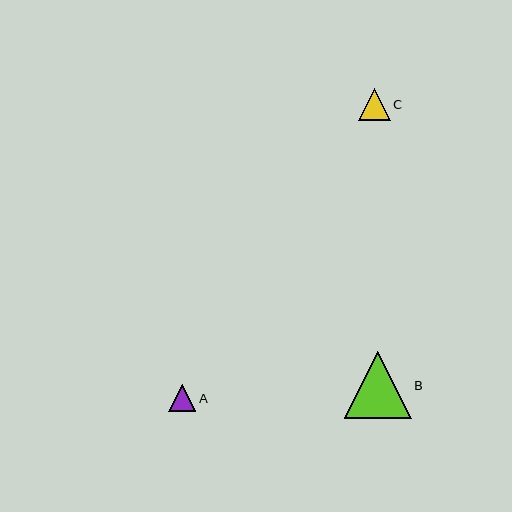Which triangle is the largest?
Triangle B is the largest with a size of approximately 67 pixels.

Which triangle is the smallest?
Triangle A is the smallest with a size of approximately 27 pixels.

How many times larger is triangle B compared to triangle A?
Triangle B is approximately 2.5 times the size of triangle A.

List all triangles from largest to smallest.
From largest to smallest: B, C, A.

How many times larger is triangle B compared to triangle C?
Triangle B is approximately 2.1 times the size of triangle C.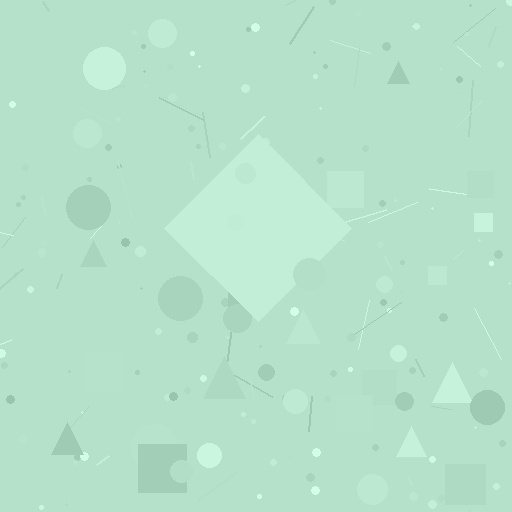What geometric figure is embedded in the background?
A diamond is embedded in the background.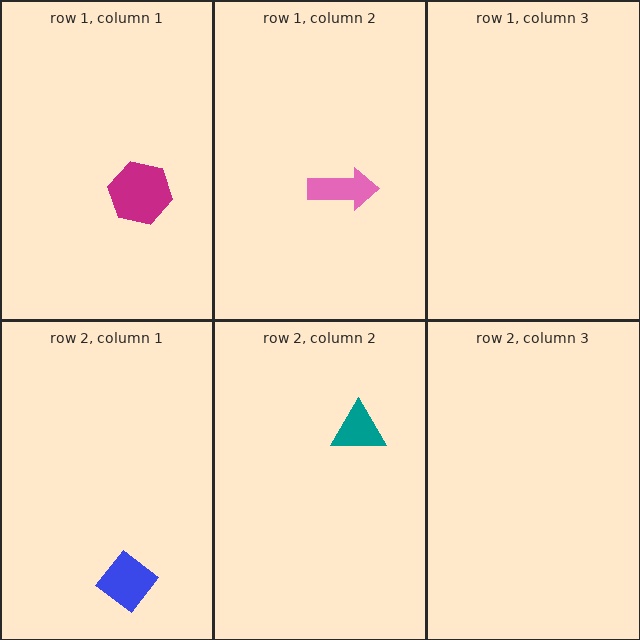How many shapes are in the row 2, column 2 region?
1.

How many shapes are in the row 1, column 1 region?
1.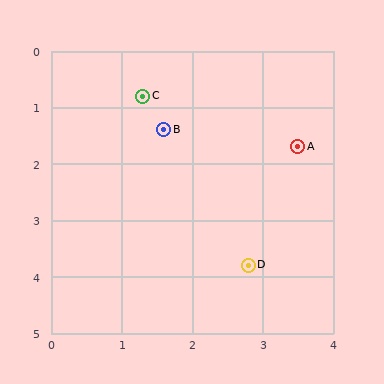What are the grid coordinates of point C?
Point C is at approximately (1.3, 0.8).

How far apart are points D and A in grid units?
Points D and A are about 2.2 grid units apart.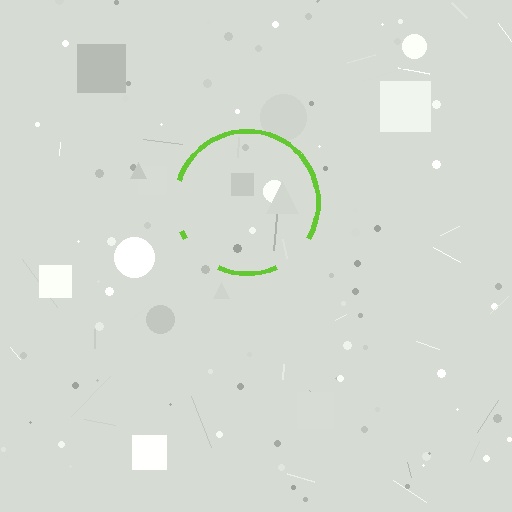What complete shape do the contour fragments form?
The contour fragments form a circle.